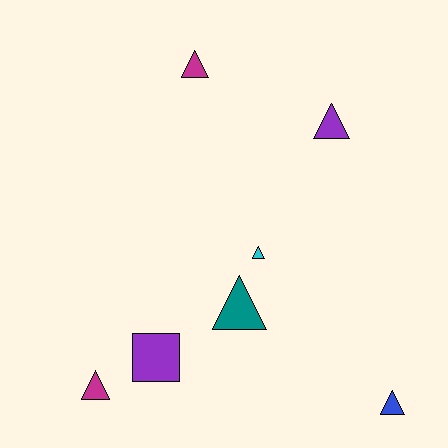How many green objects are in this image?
There are no green objects.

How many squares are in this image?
There is 1 square.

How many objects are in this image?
There are 7 objects.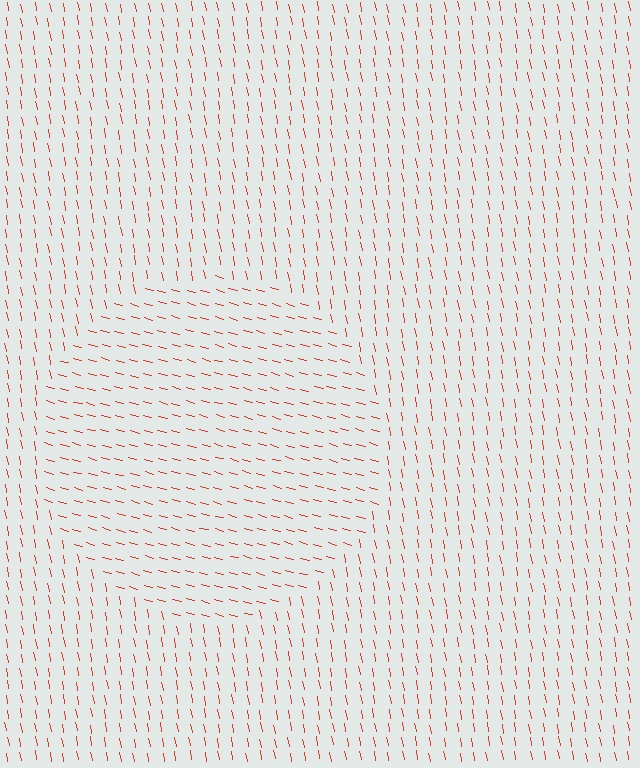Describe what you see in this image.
The image is filled with small red line segments. A circle region in the image has lines oriented differently from the surrounding lines, creating a visible texture boundary.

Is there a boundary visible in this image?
Yes, there is a texture boundary formed by a change in line orientation.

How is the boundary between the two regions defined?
The boundary is defined purely by a change in line orientation (approximately 65 degrees difference). All lines are the same color and thickness.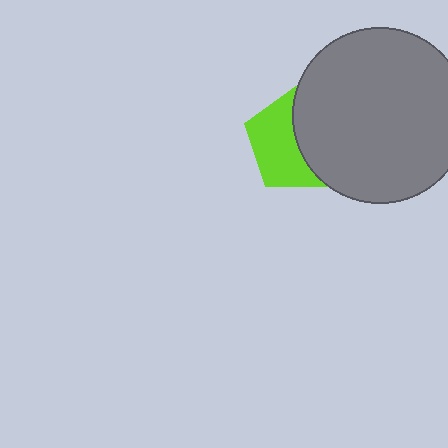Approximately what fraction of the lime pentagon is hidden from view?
Roughly 47% of the lime pentagon is hidden behind the gray circle.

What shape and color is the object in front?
The object in front is a gray circle.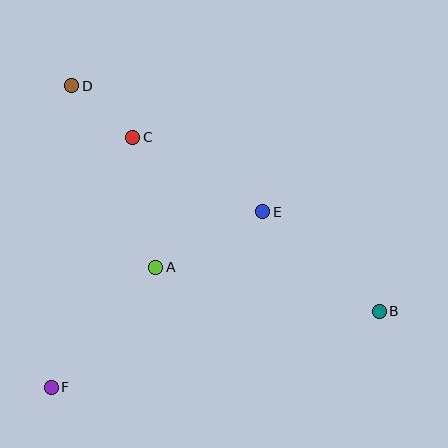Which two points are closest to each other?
Points C and D are closest to each other.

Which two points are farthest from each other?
Points B and D are farthest from each other.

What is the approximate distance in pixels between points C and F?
The distance between C and F is approximately 263 pixels.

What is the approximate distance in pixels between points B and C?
The distance between B and C is approximately 302 pixels.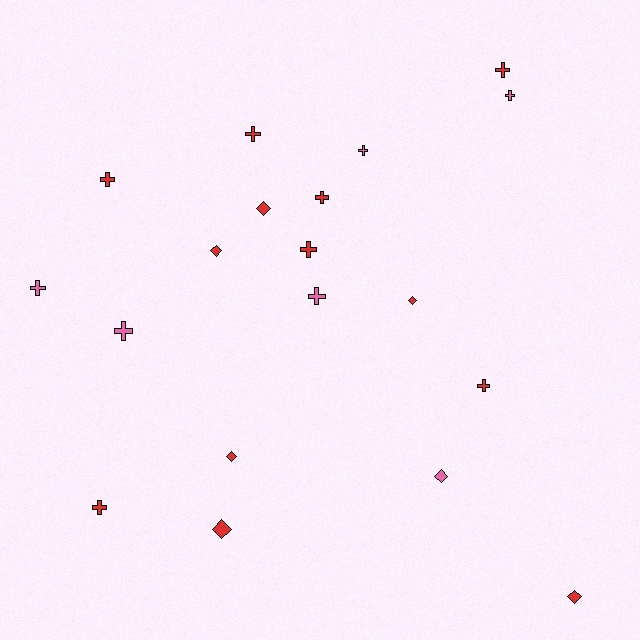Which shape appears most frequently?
Cross, with 12 objects.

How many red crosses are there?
There are 7 red crosses.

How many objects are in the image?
There are 19 objects.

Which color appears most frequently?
Red, with 13 objects.